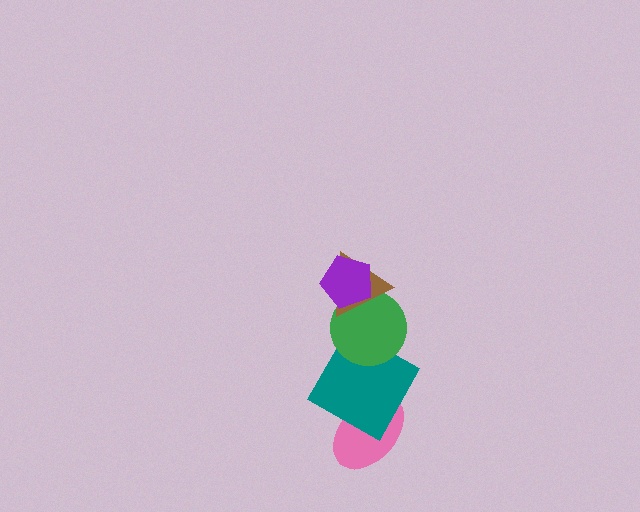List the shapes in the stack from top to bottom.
From top to bottom: the purple pentagon, the brown triangle, the green circle, the teal square, the pink ellipse.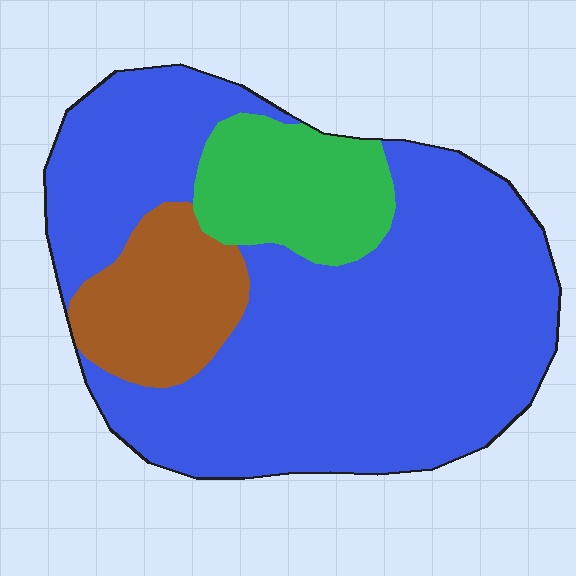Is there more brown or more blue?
Blue.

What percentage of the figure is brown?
Brown takes up about one eighth (1/8) of the figure.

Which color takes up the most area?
Blue, at roughly 70%.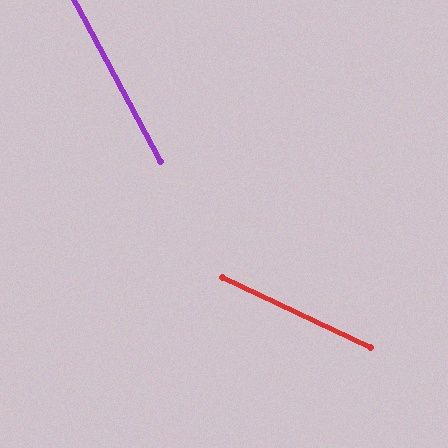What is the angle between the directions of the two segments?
Approximately 36 degrees.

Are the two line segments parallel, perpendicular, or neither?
Neither parallel nor perpendicular — they differ by about 36°.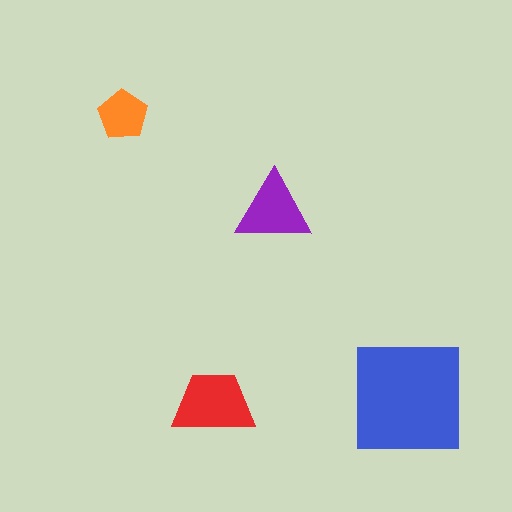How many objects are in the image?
There are 4 objects in the image.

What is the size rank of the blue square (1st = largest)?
1st.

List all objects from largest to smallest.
The blue square, the red trapezoid, the purple triangle, the orange pentagon.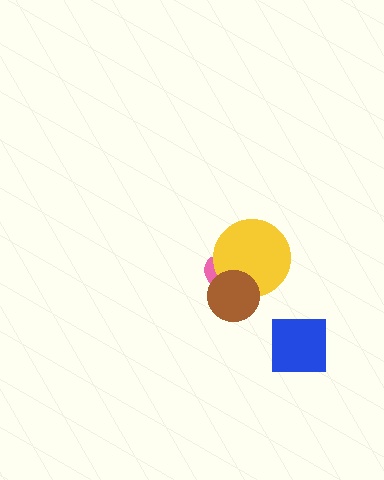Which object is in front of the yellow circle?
The brown circle is in front of the yellow circle.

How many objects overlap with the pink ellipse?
2 objects overlap with the pink ellipse.